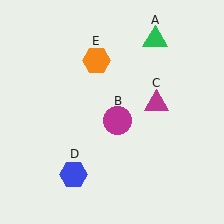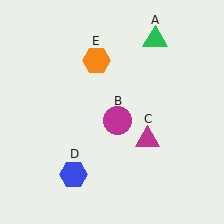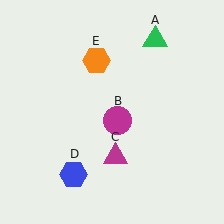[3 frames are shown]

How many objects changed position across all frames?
1 object changed position: magenta triangle (object C).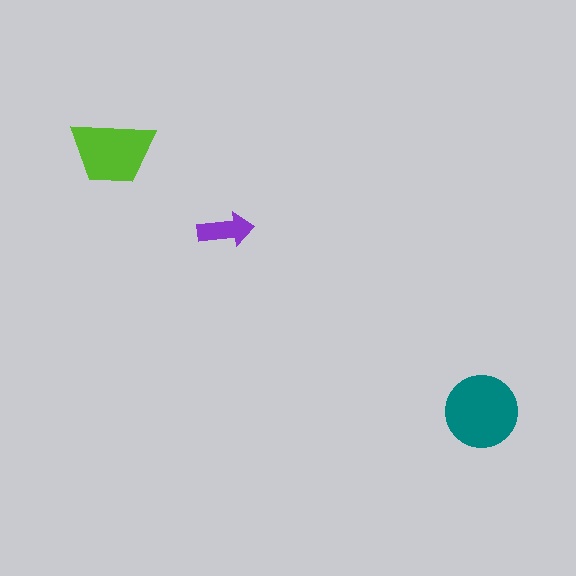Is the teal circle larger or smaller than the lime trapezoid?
Larger.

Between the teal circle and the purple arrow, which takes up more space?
The teal circle.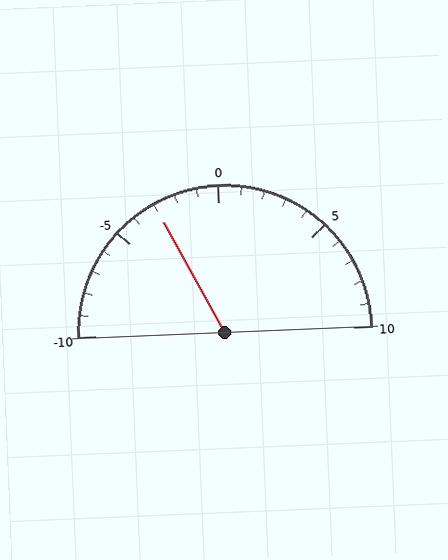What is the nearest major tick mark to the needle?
The nearest major tick mark is -5.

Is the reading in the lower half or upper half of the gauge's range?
The reading is in the lower half of the range (-10 to 10).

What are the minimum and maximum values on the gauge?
The gauge ranges from -10 to 10.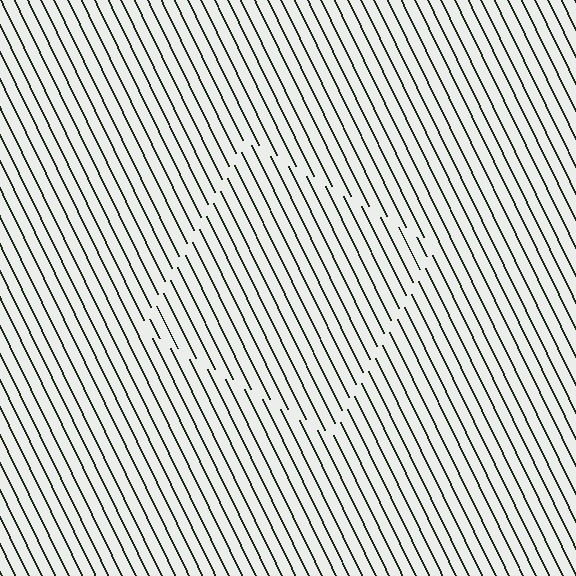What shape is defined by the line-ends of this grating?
An illusory square. The interior of the shape contains the same grating, shifted by half a period — the contour is defined by the phase discontinuity where line-ends from the inner and outer gratings abut.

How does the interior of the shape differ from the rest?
The interior of the shape contains the same grating, shifted by half a period — the contour is defined by the phase discontinuity where line-ends from the inner and outer gratings abut.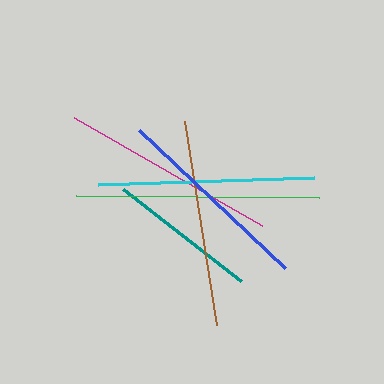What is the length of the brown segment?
The brown segment is approximately 207 pixels long.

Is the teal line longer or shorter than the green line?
The green line is longer than the teal line.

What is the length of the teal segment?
The teal segment is approximately 149 pixels long.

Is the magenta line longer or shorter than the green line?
The green line is longer than the magenta line.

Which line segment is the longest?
The green line is the longest at approximately 243 pixels.